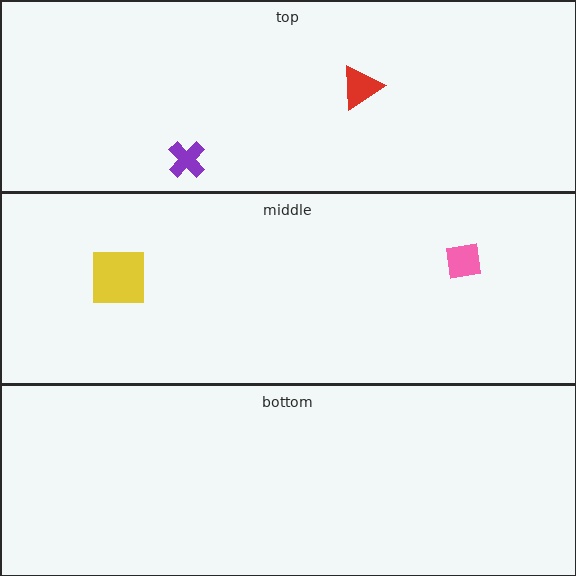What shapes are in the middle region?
The pink square, the yellow square.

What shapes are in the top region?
The red triangle, the purple cross.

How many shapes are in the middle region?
2.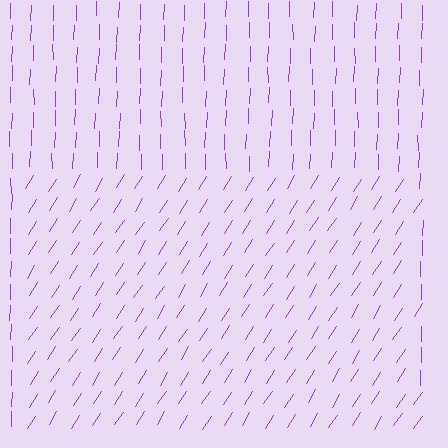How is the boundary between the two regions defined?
The boundary is defined purely by a change in line orientation (approximately 31 degrees difference). All lines are the same color and thickness.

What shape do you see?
I see a rectangle.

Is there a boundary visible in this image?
Yes, there is a texture boundary formed by a change in line orientation.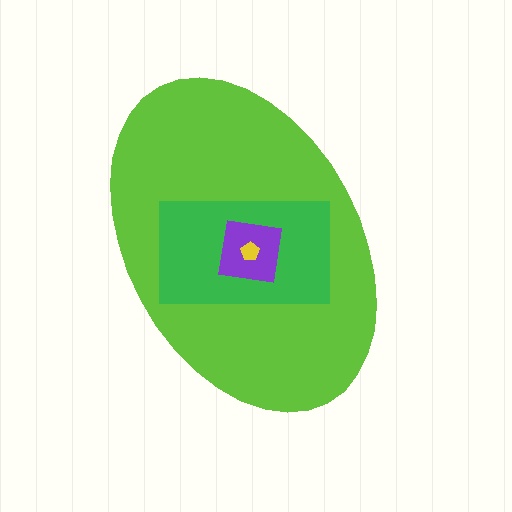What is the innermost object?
The yellow pentagon.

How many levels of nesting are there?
4.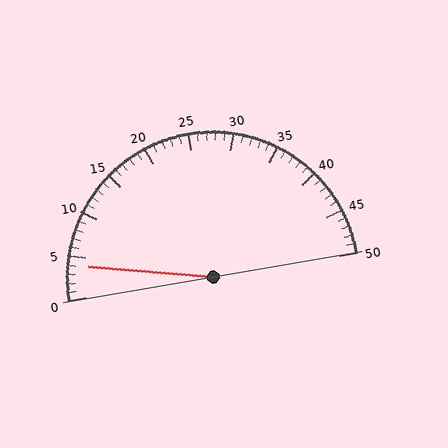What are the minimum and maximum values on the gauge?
The gauge ranges from 0 to 50.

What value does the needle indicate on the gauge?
The needle indicates approximately 4.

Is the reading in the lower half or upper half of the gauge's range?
The reading is in the lower half of the range (0 to 50).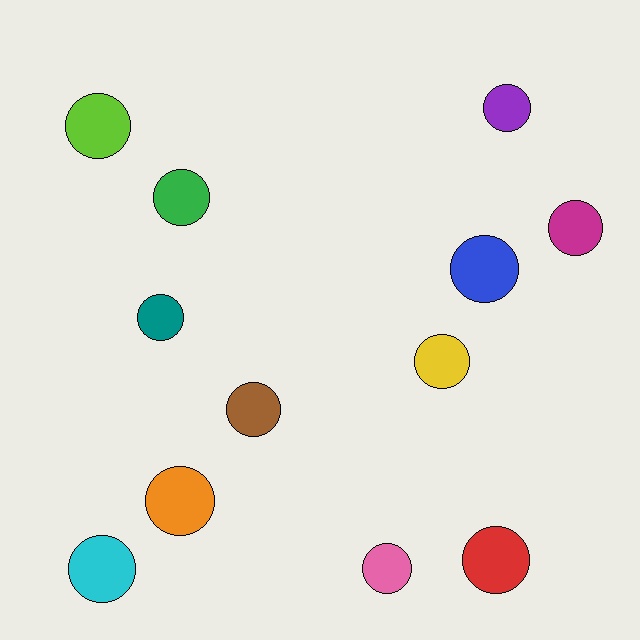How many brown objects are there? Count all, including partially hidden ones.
There is 1 brown object.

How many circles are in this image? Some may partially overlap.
There are 12 circles.